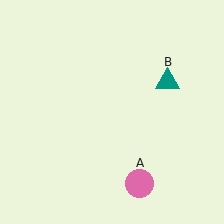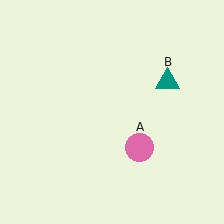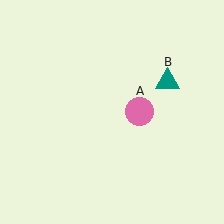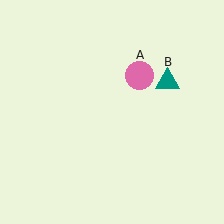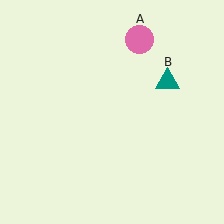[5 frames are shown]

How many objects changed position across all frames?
1 object changed position: pink circle (object A).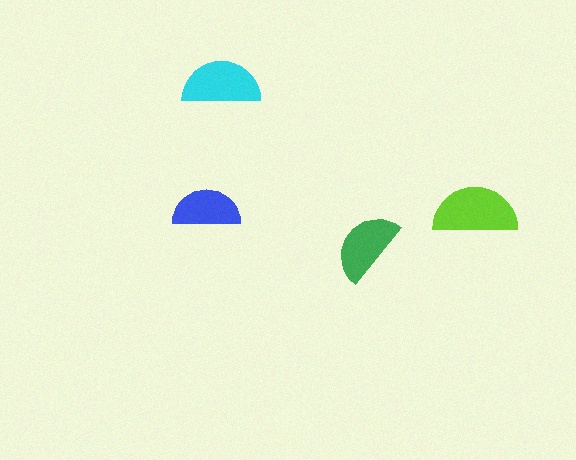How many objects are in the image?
There are 4 objects in the image.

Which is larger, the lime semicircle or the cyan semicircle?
The lime one.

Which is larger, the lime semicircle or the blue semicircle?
The lime one.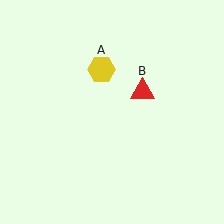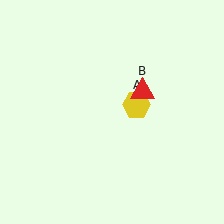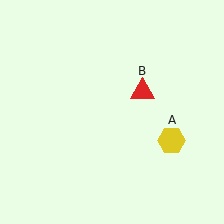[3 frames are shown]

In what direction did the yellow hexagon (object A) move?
The yellow hexagon (object A) moved down and to the right.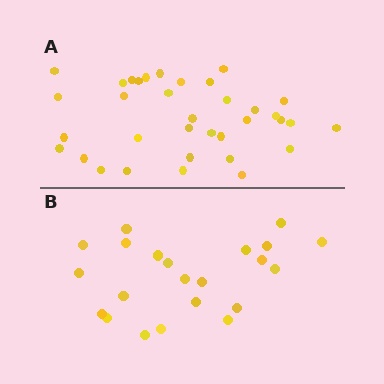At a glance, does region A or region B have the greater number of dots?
Region A (the top region) has more dots.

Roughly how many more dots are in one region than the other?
Region A has approximately 15 more dots than region B.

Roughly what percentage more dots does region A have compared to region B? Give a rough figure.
About 60% more.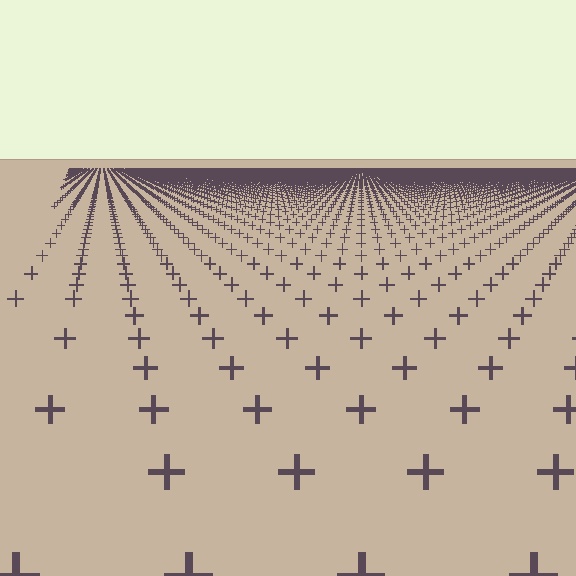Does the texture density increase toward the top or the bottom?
Density increases toward the top.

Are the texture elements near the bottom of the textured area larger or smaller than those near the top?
Larger. Near the bottom, elements are closer to the viewer and appear at a bigger on-screen size.